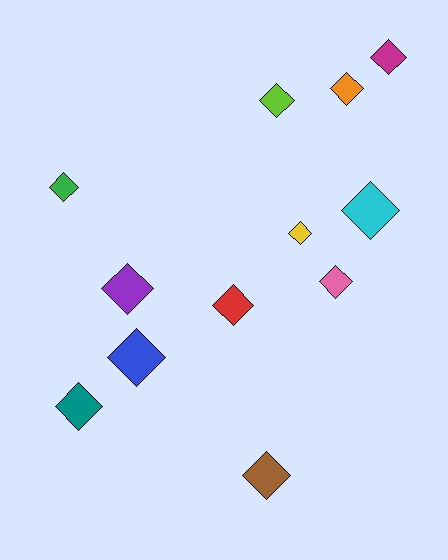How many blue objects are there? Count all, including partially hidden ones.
There is 1 blue object.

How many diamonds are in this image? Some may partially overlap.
There are 12 diamonds.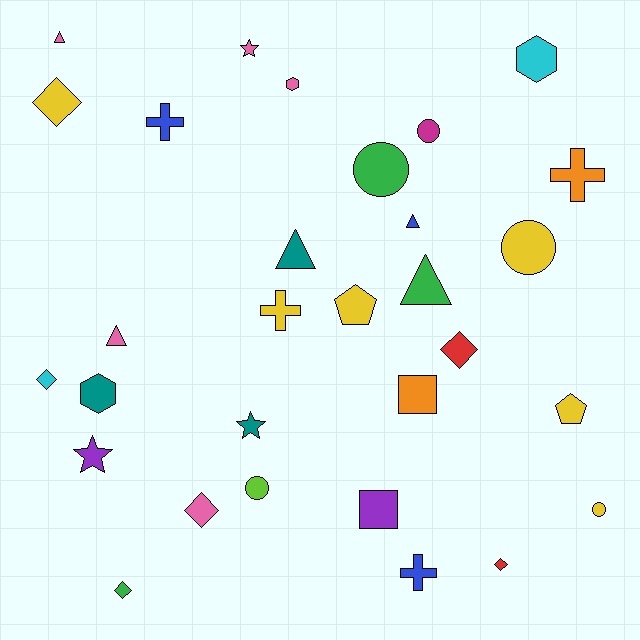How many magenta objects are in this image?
There is 1 magenta object.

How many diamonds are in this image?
There are 6 diamonds.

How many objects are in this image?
There are 30 objects.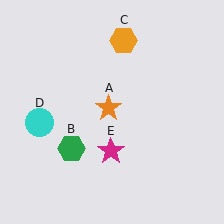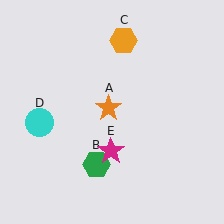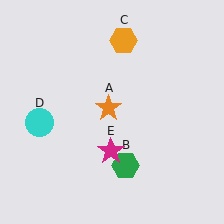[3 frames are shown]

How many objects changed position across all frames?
1 object changed position: green hexagon (object B).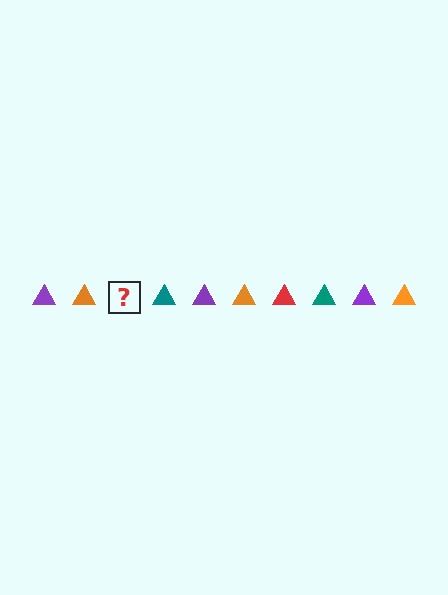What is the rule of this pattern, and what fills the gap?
The rule is that the pattern cycles through purple, orange, red, teal triangles. The gap should be filled with a red triangle.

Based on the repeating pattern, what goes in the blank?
The blank should be a red triangle.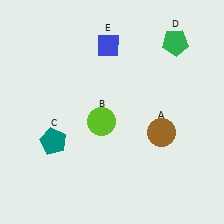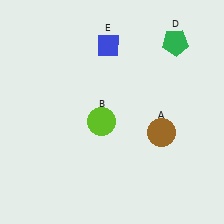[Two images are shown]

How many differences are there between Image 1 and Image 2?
There is 1 difference between the two images.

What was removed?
The teal pentagon (C) was removed in Image 2.